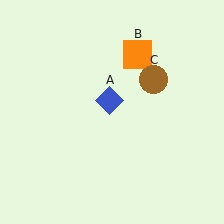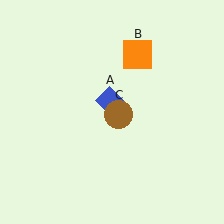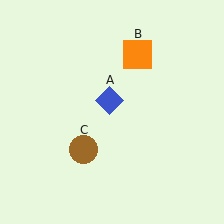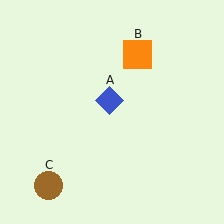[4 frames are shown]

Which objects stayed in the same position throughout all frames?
Blue diamond (object A) and orange square (object B) remained stationary.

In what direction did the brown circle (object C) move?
The brown circle (object C) moved down and to the left.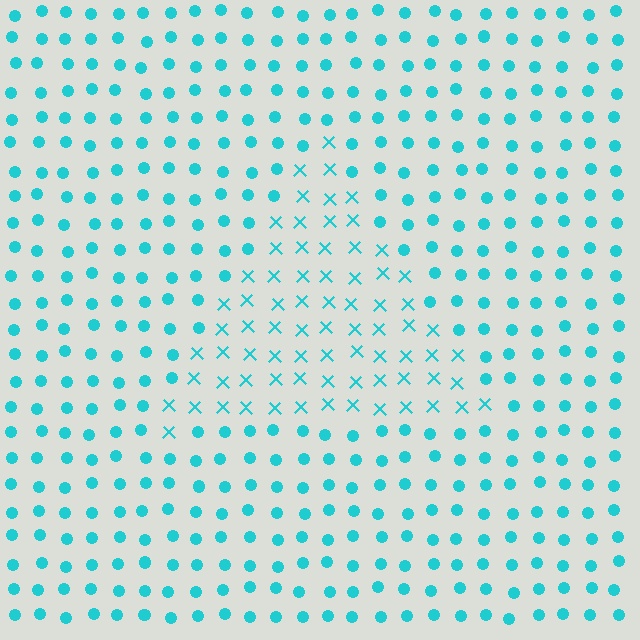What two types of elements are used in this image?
The image uses X marks inside the triangle region and circles outside it.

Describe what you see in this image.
The image is filled with small cyan elements arranged in a uniform grid. A triangle-shaped region contains X marks, while the surrounding area contains circles. The boundary is defined purely by the change in element shape.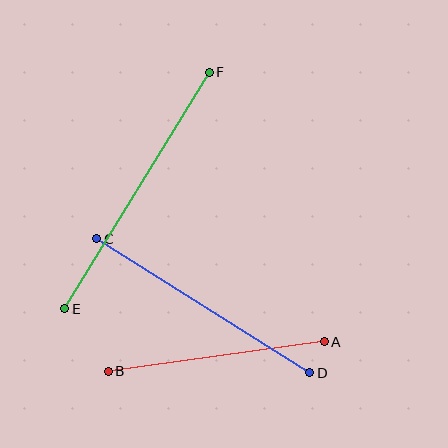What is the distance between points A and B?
The distance is approximately 218 pixels.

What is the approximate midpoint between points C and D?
The midpoint is at approximately (203, 306) pixels.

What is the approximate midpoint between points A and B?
The midpoint is at approximately (216, 357) pixels.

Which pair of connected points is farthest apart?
Points E and F are farthest apart.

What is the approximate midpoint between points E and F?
The midpoint is at approximately (137, 191) pixels.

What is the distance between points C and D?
The distance is approximately 251 pixels.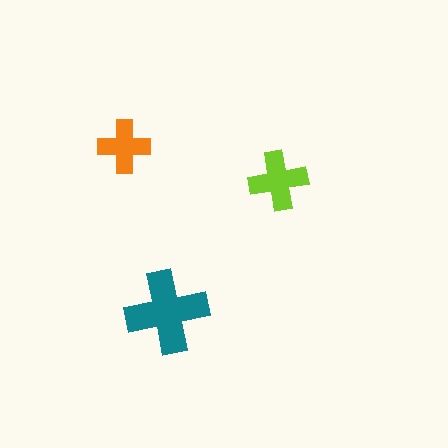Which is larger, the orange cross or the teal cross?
The teal one.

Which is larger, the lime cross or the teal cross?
The teal one.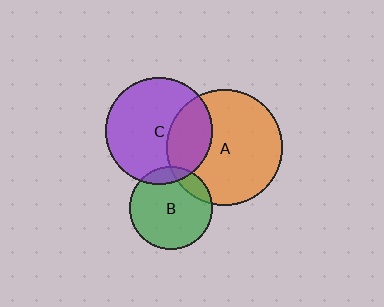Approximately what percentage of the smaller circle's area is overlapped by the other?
Approximately 15%.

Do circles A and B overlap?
Yes.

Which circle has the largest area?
Circle A (orange).